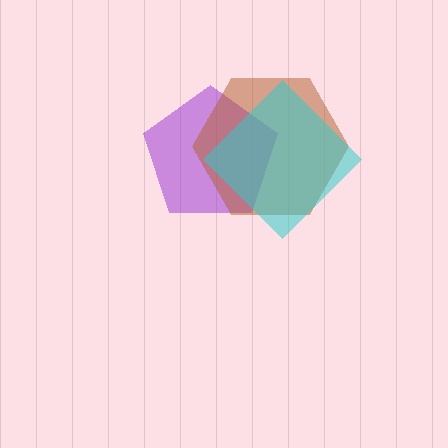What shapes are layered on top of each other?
The layered shapes are: a purple pentagon, a brown hexagon, a cyan diamond.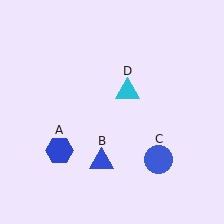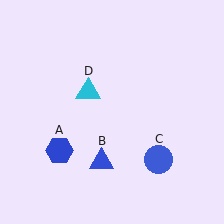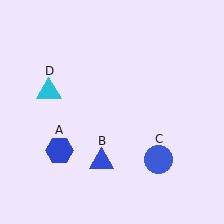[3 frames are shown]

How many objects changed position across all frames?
1 object changed position: cyan triangle (object D).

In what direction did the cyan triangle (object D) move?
The cyan triangle (object D) moved left.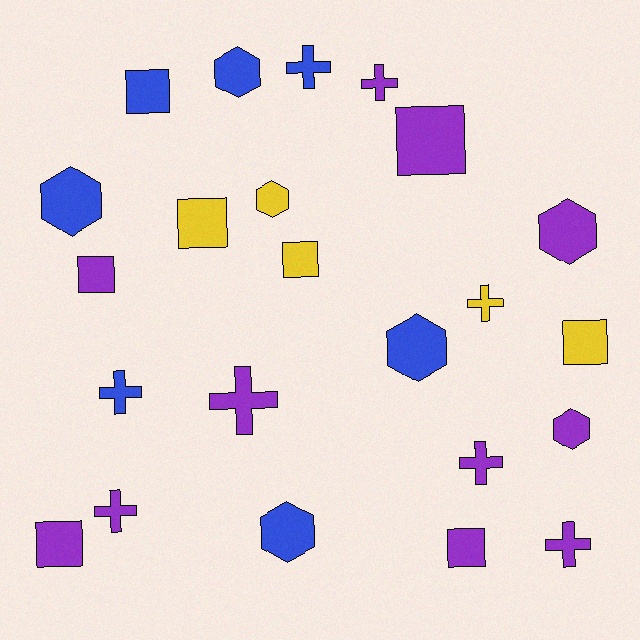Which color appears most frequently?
Purple, with 11 objects.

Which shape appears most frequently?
Cross, with 8 objects.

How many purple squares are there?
There are 4 purple squares.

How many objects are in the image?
There are 23 objects.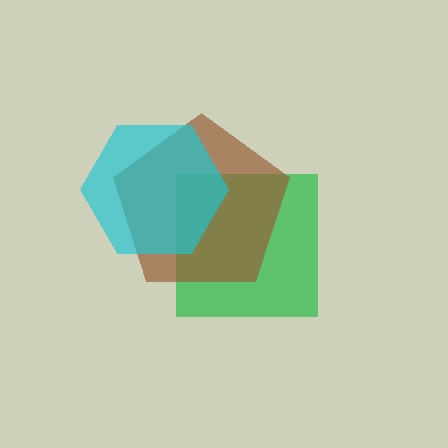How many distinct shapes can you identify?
There are 3 distinct shapes: a green square, a brown pentagon, a cyan hexagon.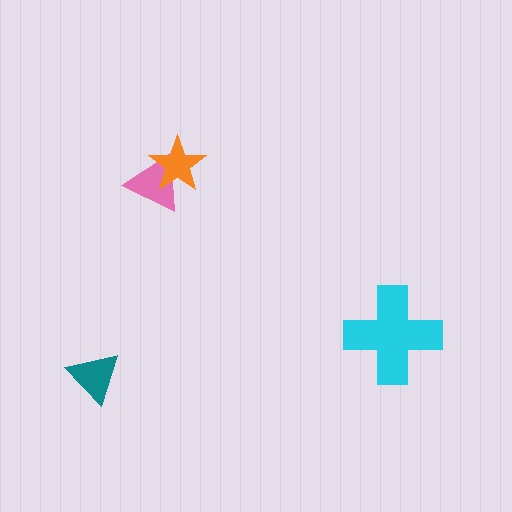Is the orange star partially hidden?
No, no other shape covers it.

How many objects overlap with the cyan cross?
0 objects overlap with the cyan cross.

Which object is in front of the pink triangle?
The orange star is in front of the pink triangle.